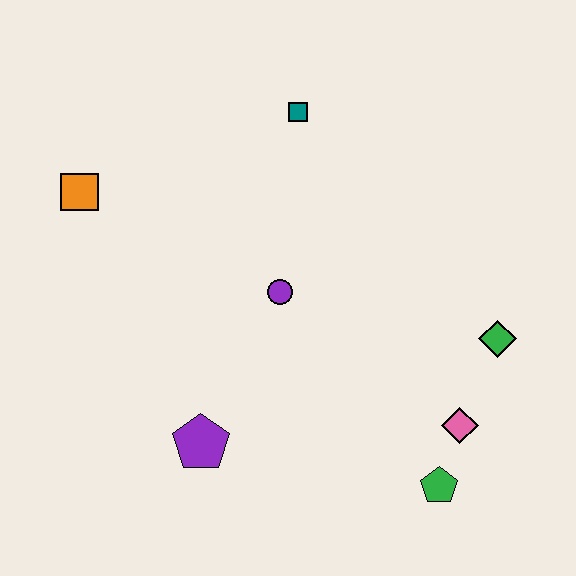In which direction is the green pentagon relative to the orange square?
The green pentagon is to the right of the orange square.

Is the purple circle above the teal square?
No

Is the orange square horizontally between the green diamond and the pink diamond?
No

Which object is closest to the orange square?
The purple circle is closest to the orange square.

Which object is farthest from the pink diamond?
The orange square is farthest from the pink diamond.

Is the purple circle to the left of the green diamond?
Yes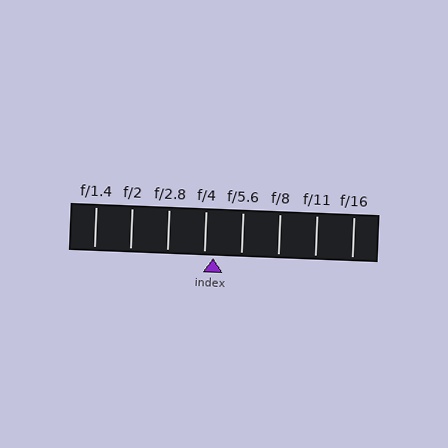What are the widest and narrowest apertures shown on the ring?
The widest aperture shown is f/1.4 and the narrowest is f/16.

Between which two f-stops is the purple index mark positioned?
The index mark is between f/4 and f/5.6.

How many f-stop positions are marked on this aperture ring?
There are 8 f-stop positions marked.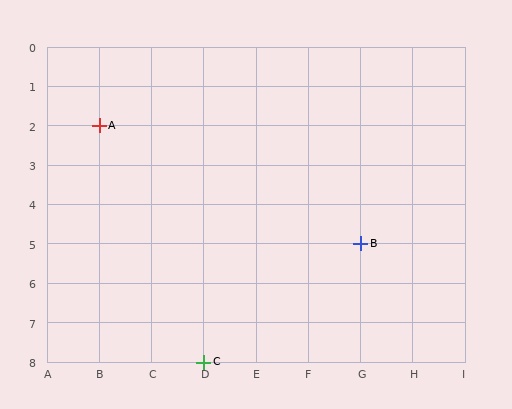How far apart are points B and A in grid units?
Points B and A are 5 columns and 3 rows apart (about 5.8 grid units diagonally).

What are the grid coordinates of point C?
Point C is at grid coordinates (D, 8).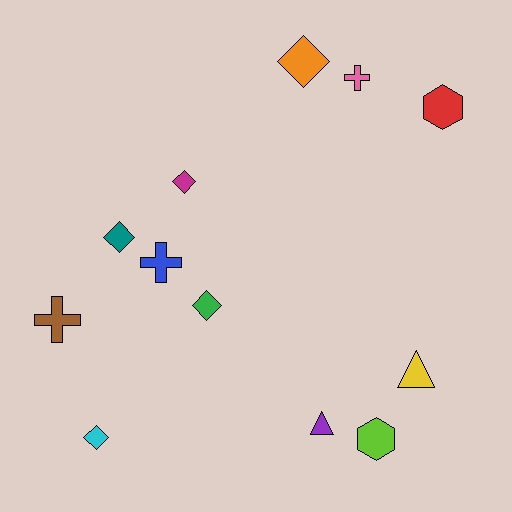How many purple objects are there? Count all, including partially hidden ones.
There is 1 purple object.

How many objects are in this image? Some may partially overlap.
There are 12 objects.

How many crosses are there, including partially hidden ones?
There are 3 crosses.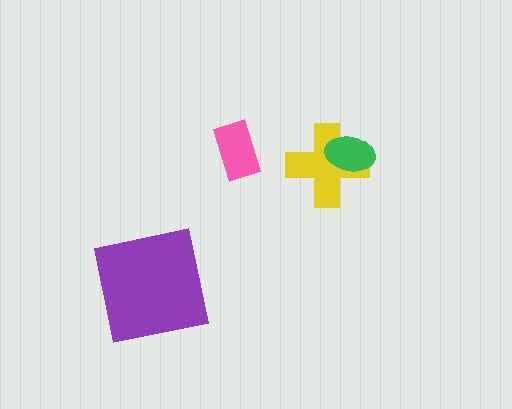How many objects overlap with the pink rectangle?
0 objects overlap with the pink rectangle.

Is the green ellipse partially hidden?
No, no other shape covers it.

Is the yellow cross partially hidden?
Yes, it is partially covered by another shape.